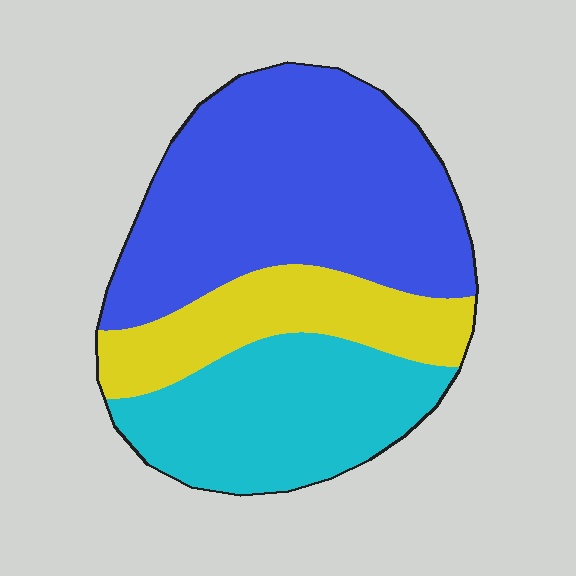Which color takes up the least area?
Yellow, at roughly 20%.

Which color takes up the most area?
Blue, at roughly 50%.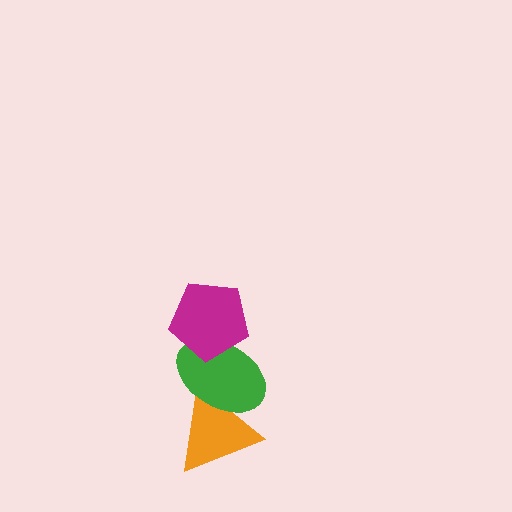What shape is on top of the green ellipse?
The magenta pentagon is on top of the green ellipse.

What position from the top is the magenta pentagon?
The magenta pentagon is 1st from the top.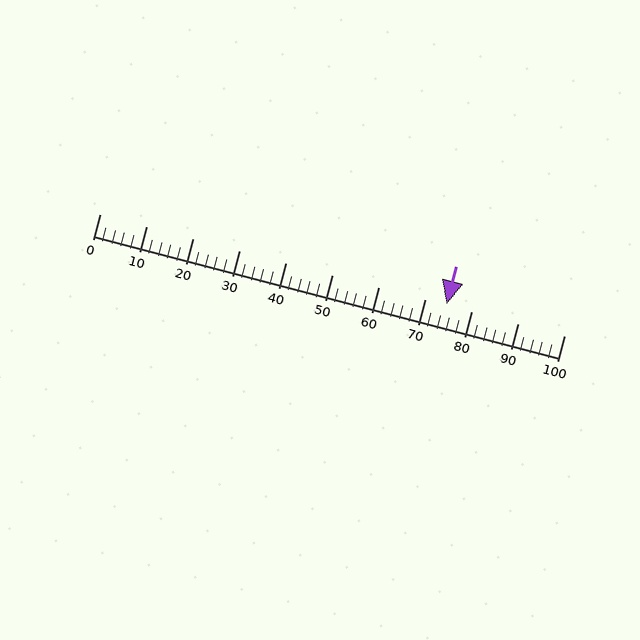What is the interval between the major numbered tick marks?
The major tick marks are spaced 10 units apart.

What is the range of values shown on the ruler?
The ruler shows values from 0 to 100.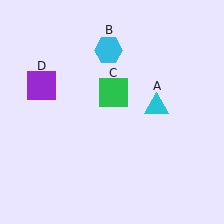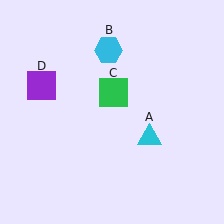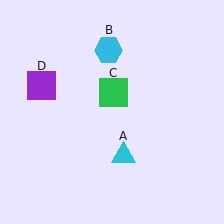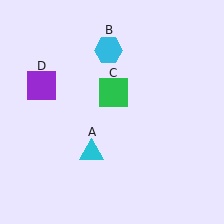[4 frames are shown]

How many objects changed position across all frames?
1 object changed position: cyan triangle (object A).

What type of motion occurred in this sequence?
The cyan triangle (object A) rotated clockwise around the center of the scene.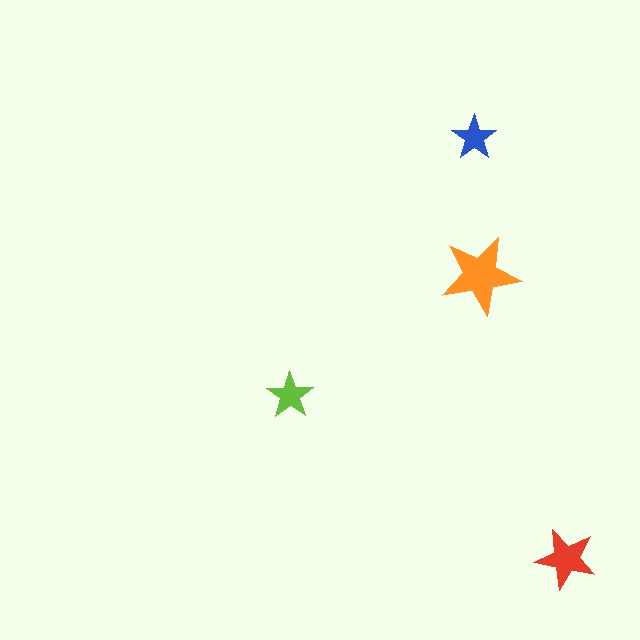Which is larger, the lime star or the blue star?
The lime one.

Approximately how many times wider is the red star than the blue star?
About 1.5 times wider.